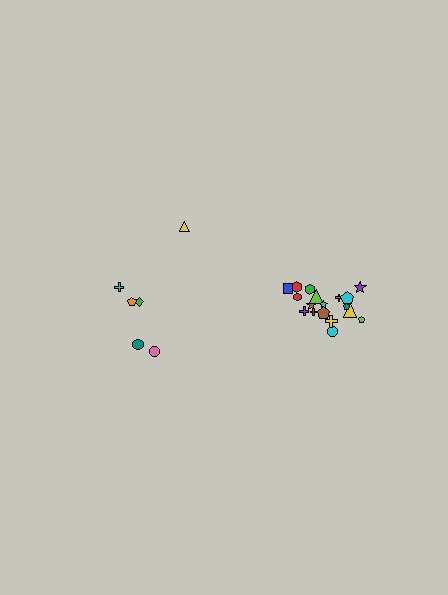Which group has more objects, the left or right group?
The right group.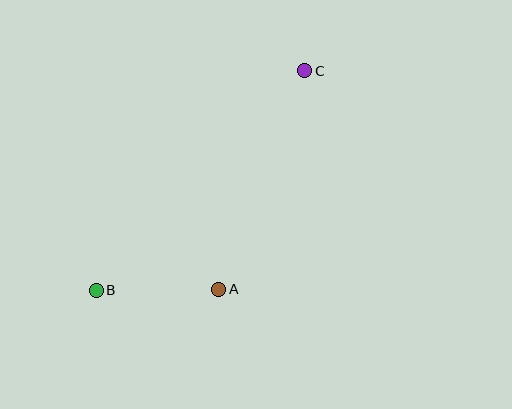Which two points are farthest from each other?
Points B and C are farthest from each other.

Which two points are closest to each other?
Points A and B are closest to each other.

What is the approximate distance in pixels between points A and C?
The distance between A and C is approximately 235 pixels.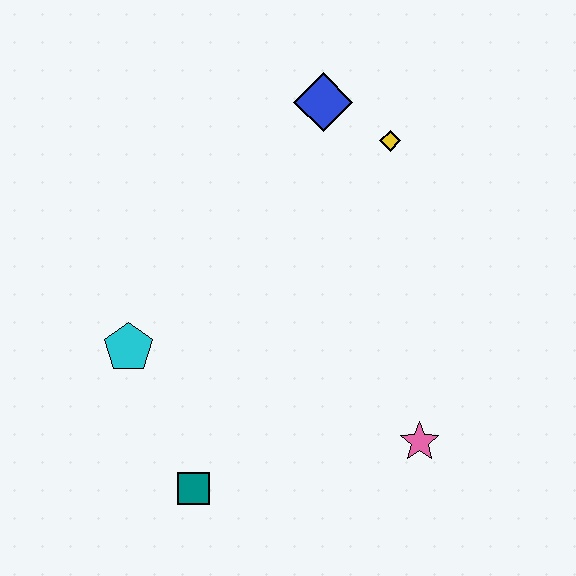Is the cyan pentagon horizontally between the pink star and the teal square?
No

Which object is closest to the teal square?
The cyan pentagon is closest to the teal square.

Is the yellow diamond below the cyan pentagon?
No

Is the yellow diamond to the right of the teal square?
Yes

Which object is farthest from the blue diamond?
The teal square is farthest from the blue diamond.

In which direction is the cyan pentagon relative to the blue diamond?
The cyan pentagon is below the blue diamond.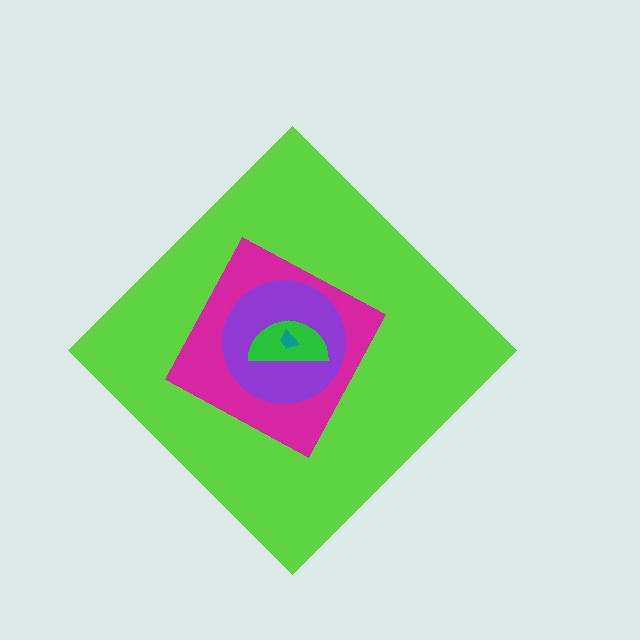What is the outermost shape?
The lime diamond.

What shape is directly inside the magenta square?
The purple circle.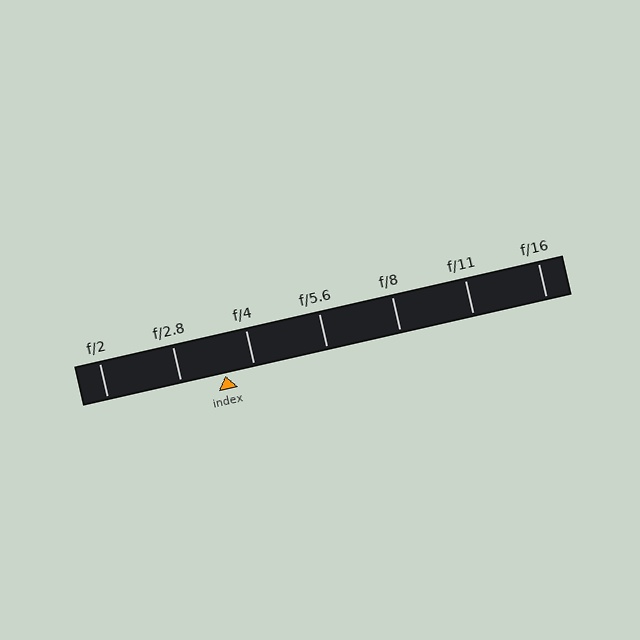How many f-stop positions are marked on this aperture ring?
There are 7 f-stop positions marked.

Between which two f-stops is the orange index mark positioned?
The index mark is between f/2.8 and f/4.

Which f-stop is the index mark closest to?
The index mark is closest to f/4.